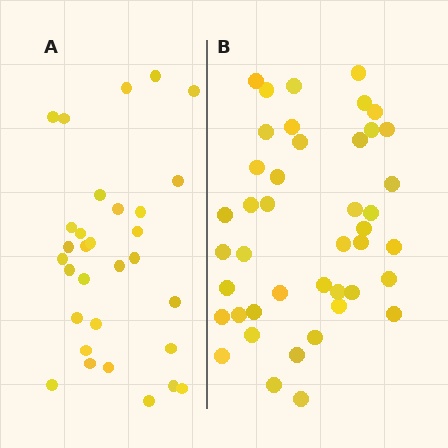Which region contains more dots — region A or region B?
Region B (the right region) has more dots.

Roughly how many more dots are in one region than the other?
Region B has roughly 12 or so more dots than region A.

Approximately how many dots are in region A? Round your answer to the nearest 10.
About 30 dots. (The exact count is 31, which rounds to 30.)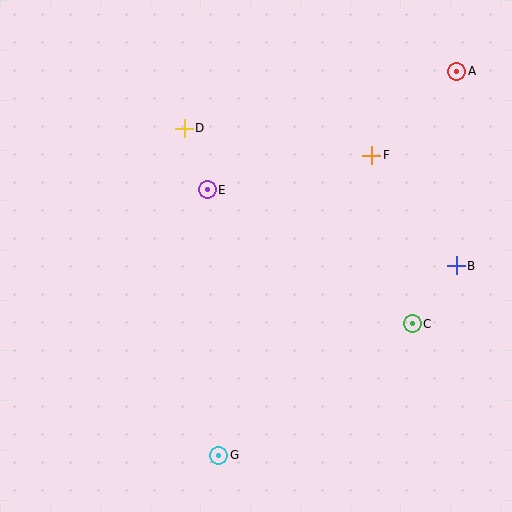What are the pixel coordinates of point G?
Point G is at (219, 455).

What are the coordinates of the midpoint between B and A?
The midpoint between B and A is at (456, 169).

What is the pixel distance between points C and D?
The distance between C and D is 300 pixels.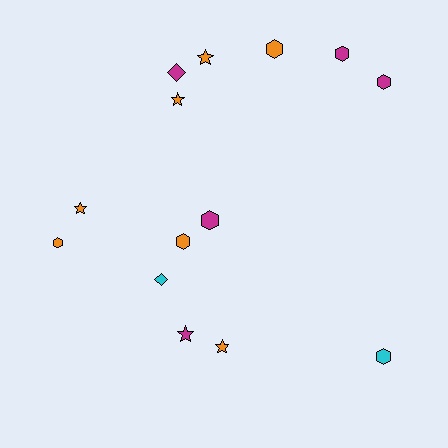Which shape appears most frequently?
Hexagon, with 7 objects.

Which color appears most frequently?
Orange, with 7 objects.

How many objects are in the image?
There are 14 objects.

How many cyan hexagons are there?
There is 1 cyan hexagon.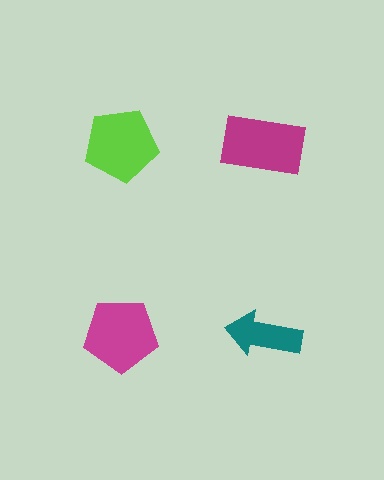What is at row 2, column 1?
A magenta pentagon.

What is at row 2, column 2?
A teal arrow.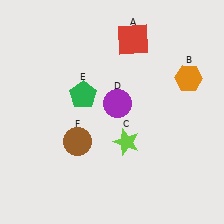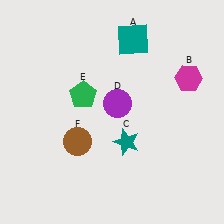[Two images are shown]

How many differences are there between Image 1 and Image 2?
There are 3 differences between the two images.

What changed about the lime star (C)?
In Image 1, C is lime. In Image 2, it changed to teal.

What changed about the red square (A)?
In Image 1, A is red. In Image 2, it changed to teal.